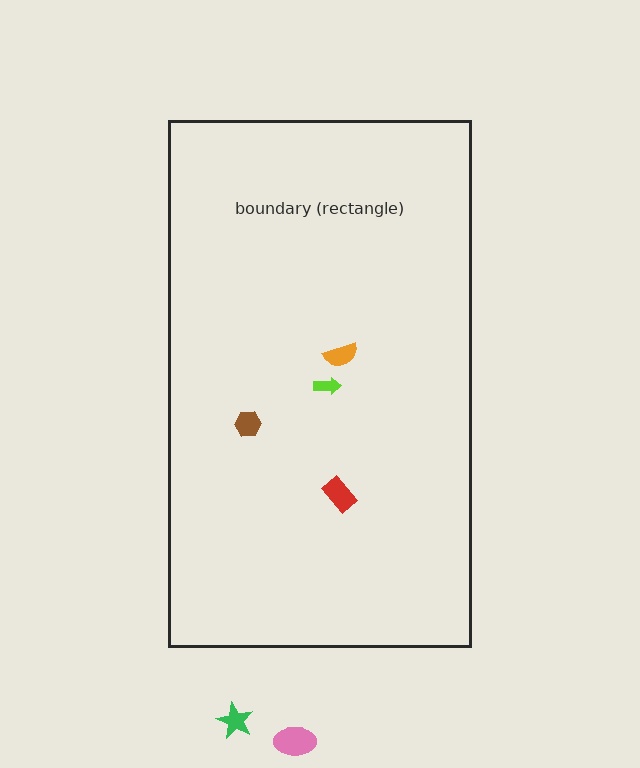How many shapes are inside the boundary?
4 inside, 2 outside.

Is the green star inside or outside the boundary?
Outside.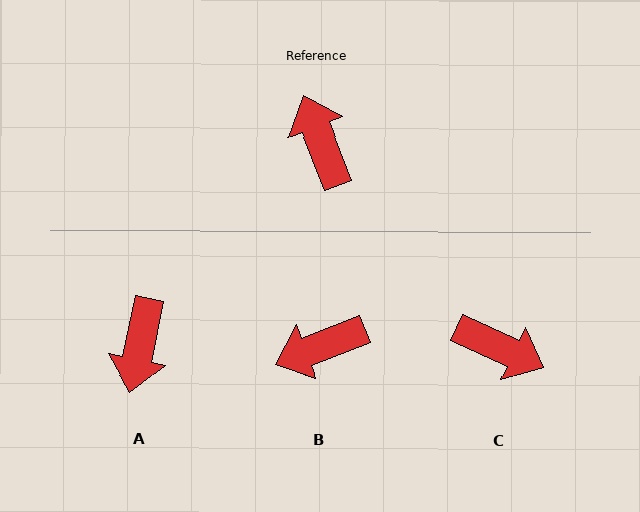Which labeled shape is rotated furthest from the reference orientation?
A, about 147 degrees away.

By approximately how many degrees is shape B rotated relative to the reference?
Approximately 90 degrees counter-clockwise.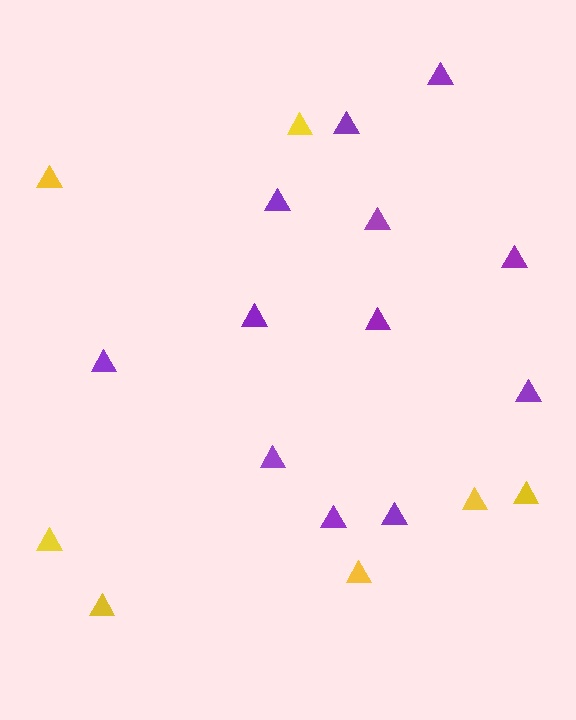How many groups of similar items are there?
There are 2 groups: one group of yellow triangles (7) and one group of purple triangles (12).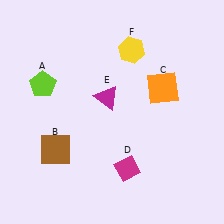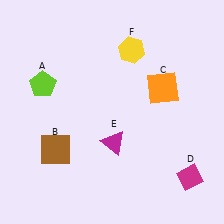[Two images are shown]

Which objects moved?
The objects that moved are: the magenta diamond (D), the magenta triangle (E).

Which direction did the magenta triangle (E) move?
The magenta triangle (E) moved down.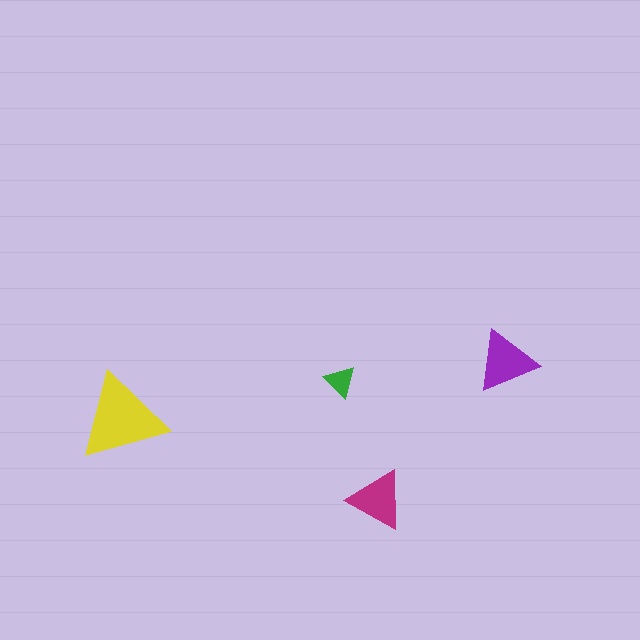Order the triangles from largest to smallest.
the yellow one, the purple one, the magenta one, the green one.